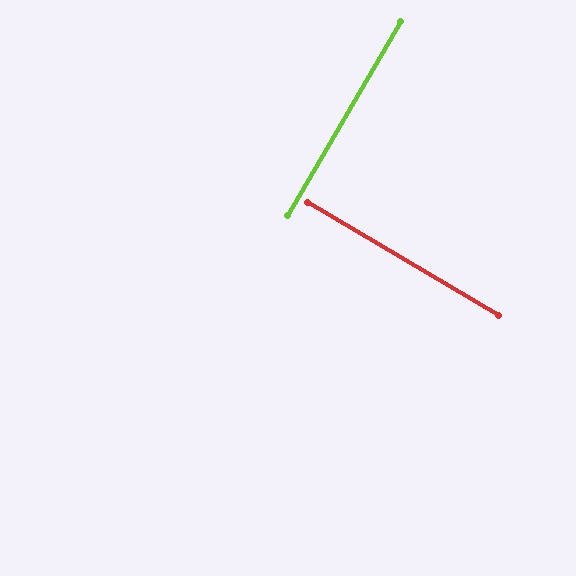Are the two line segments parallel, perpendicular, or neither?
Perpendicular — they meet at approximately 90°.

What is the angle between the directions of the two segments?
Approximately 90 degrees.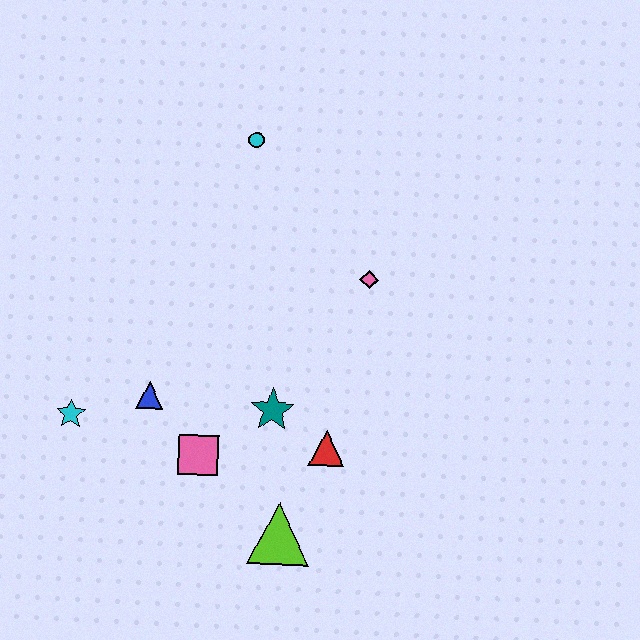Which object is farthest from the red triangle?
The cyan circle is farthest from the red triangle.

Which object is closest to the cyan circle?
The pink diamond is closest to the cyan circle.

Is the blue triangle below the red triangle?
No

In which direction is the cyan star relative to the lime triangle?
The cyan star is to the left of the lime triangle.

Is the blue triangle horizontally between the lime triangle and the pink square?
No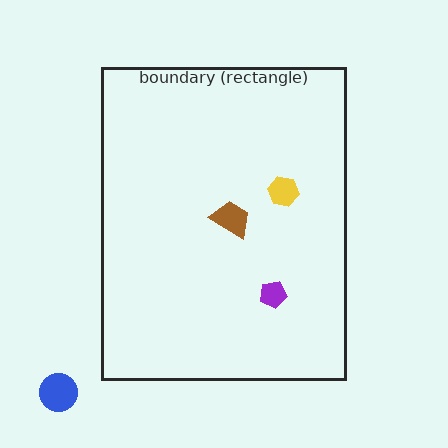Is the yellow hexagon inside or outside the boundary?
Inside.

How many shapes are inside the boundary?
3 inside, 1 outside.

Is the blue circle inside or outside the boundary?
Outside.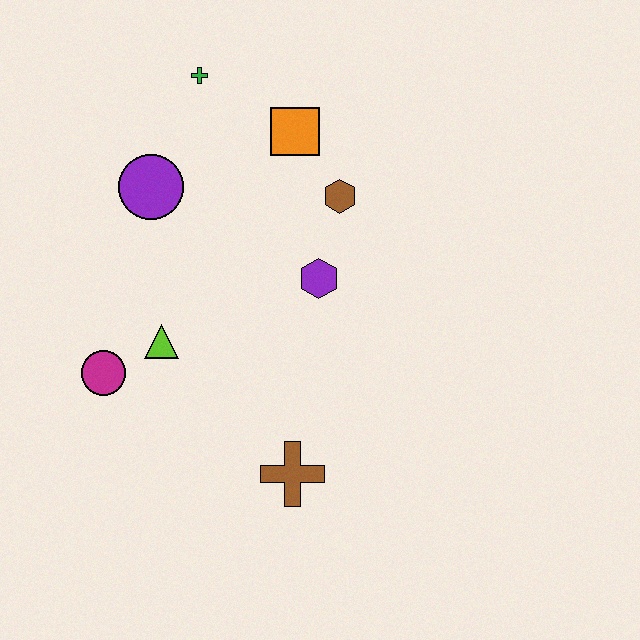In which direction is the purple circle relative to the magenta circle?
The purple circle is above the magenta circle.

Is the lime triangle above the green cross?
No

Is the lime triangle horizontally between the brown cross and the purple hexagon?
No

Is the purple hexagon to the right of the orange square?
Yes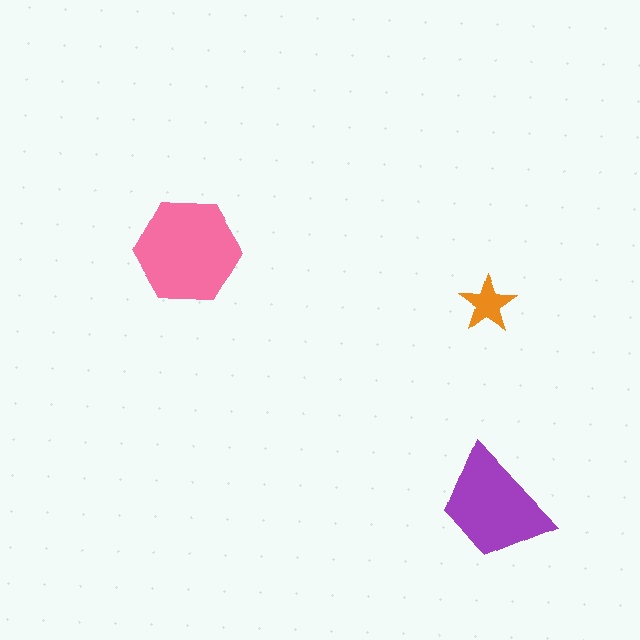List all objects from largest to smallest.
The pink hexagon, the purple trapezoid, the orange star.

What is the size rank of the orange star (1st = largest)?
3rd.